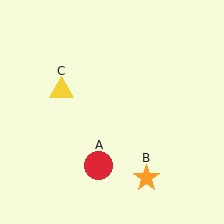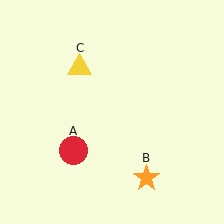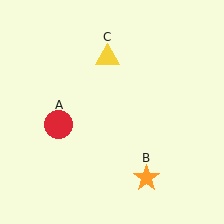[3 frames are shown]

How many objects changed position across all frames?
2 objects changed position: red circle (object A), yellow triangle (object C).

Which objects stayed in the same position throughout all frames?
Orange star (object B) remained stationary.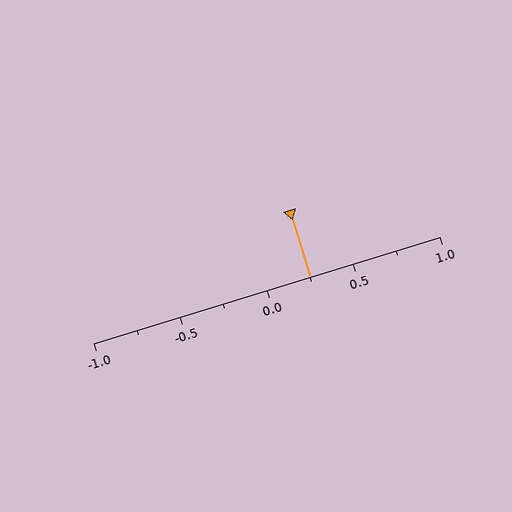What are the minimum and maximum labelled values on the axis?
The axis runs from -1.0 to 1.0.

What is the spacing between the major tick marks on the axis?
The major ticks are spaced 0.5 apart.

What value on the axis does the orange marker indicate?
The marker indicates approximately 0.25.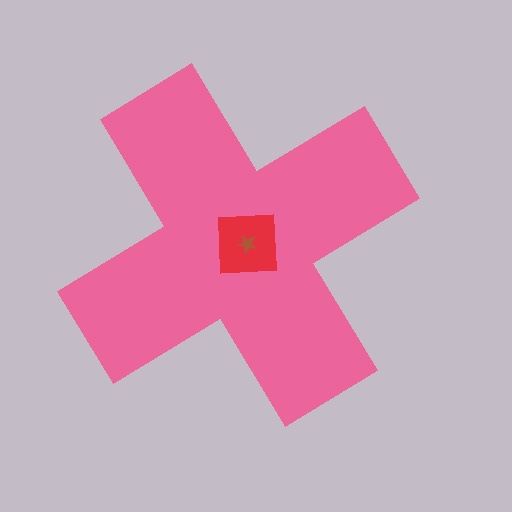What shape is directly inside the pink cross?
The red square.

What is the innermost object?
The brown star.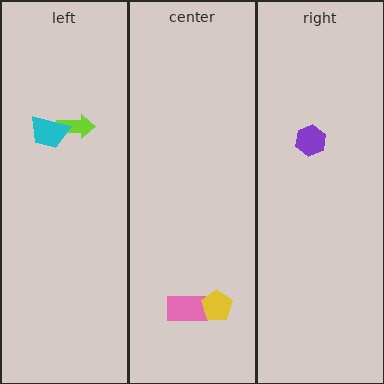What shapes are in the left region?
The lime arrow, the cyan trapezoid.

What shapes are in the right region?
The purple hexagon.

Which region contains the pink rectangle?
The center region.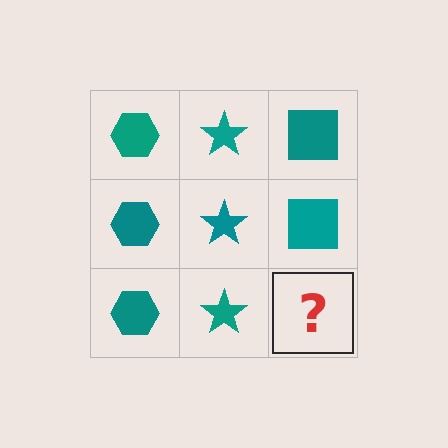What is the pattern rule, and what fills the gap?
The rule is that each column has a consistent shape. The gap should be filled with a teal square.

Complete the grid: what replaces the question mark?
The question mark should be replaced with a teal square.